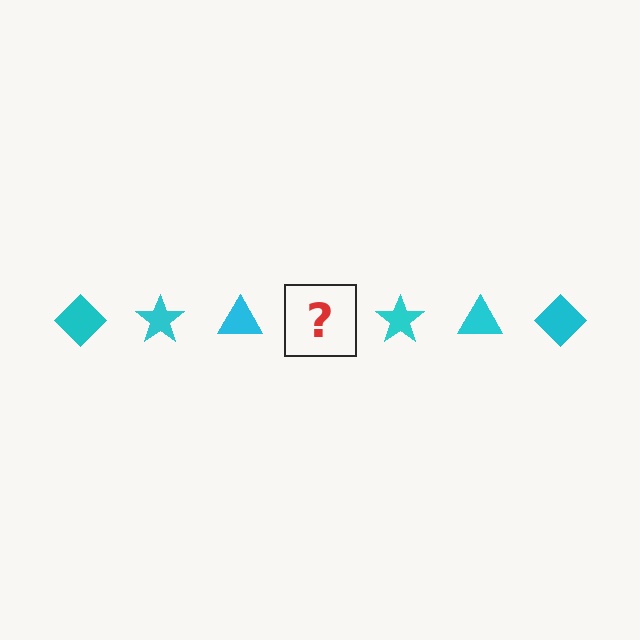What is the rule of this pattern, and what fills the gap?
The rule is that the pattern cycles through diamond, star, triangle shapes in cyan. The gap should be filled with a cyan diamond.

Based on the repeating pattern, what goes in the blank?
The blank should be a cyan diamond.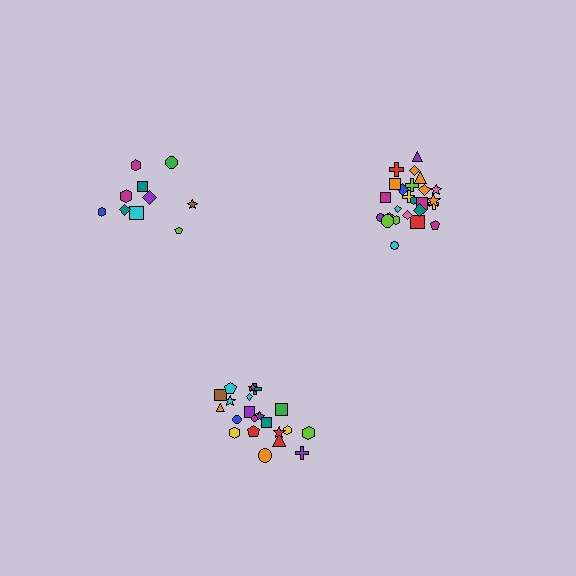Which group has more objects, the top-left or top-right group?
The top-right group.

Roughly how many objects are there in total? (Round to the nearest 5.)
Roughly 55 objects in total.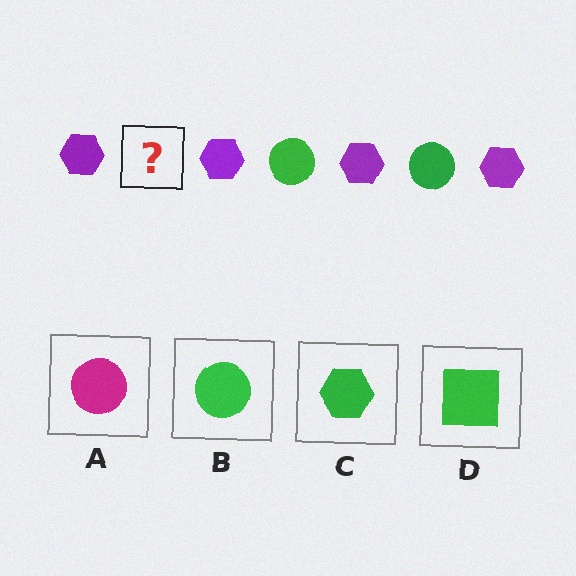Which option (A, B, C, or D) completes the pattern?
B.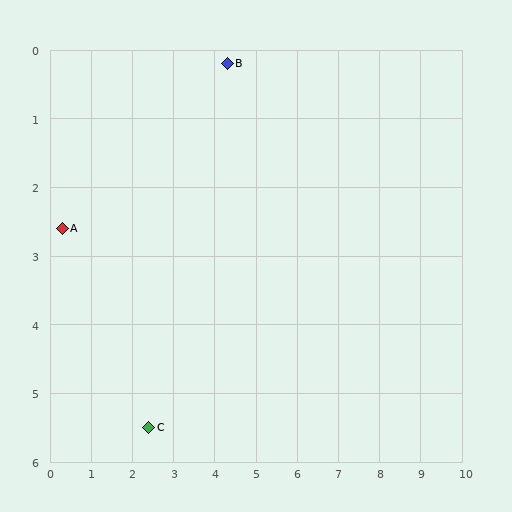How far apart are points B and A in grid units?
Points B and A are about 4.7 grid units apart.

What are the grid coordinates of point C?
Point C is at approximately (2.4, 5.5).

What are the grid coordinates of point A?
Point A is at approximately (0.3, 2.6).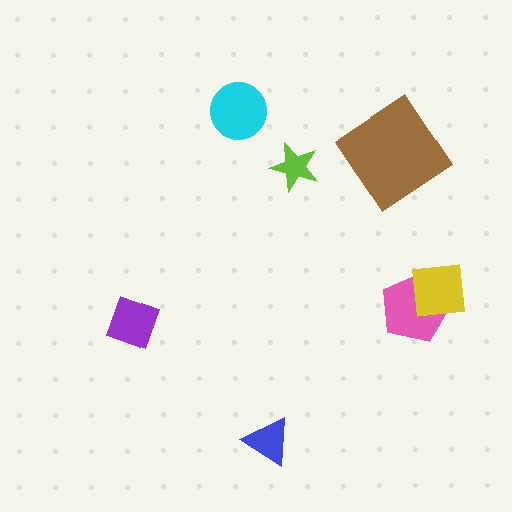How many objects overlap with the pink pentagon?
1 object overlaps with the pink pentagon.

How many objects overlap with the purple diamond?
0 objects overlap with the purple diamond.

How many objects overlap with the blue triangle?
0 objects overlap with the blue triangle.